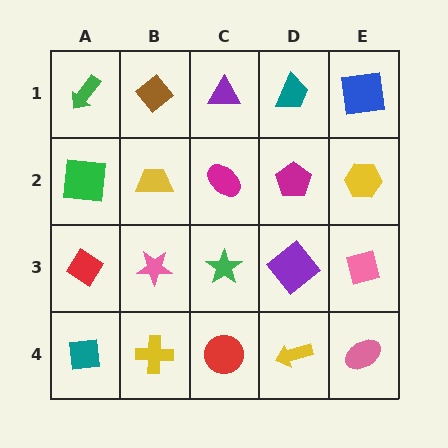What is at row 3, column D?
A purple diamond.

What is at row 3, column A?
A red diamond.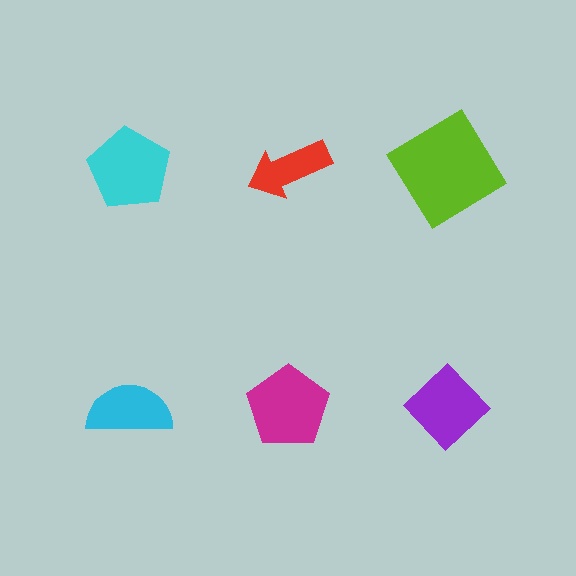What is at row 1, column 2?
A red arrow.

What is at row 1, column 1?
A cyan pentagon.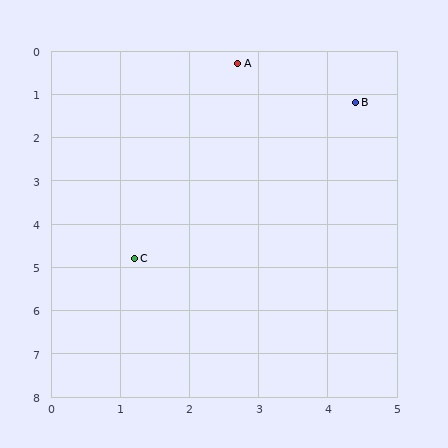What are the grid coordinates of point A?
Point A is at approximately (2.7, 0.3).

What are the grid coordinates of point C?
Point C is at approximately (1.2, 4.8).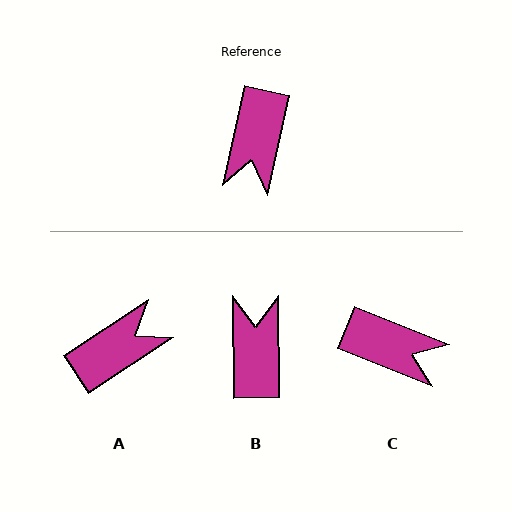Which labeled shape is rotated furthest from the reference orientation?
B, about 167 degrees away.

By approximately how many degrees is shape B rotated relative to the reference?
Approximately 167 degrees clockwise.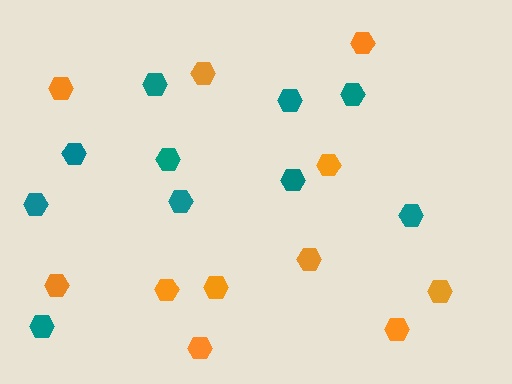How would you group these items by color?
There are 2 groups: one group of teal hexagons (10) and one group of orange hexagons (11).